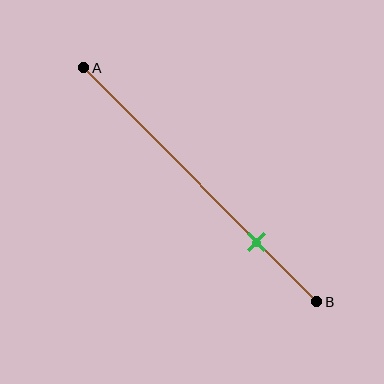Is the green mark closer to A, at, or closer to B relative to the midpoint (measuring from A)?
The green mark is closer to point B than the midpoint of segment AB.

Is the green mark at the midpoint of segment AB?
No, the mark is at about 75% from A, not at the 50% midpoint.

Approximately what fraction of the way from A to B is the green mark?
The green mark is approximately 75% of the way from A to B.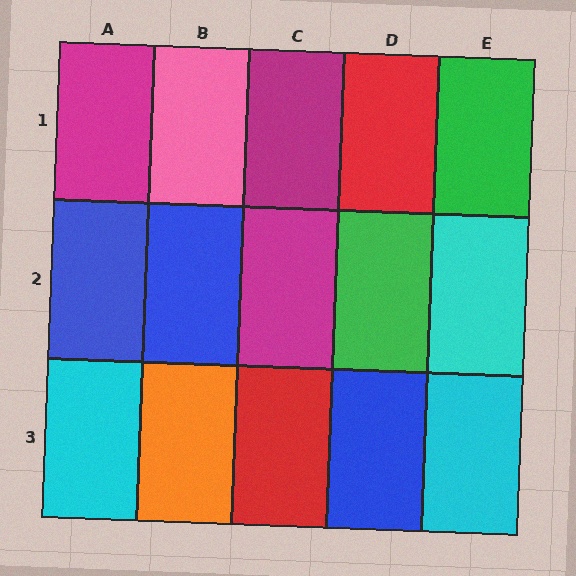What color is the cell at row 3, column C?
Red.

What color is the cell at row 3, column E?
Cyan.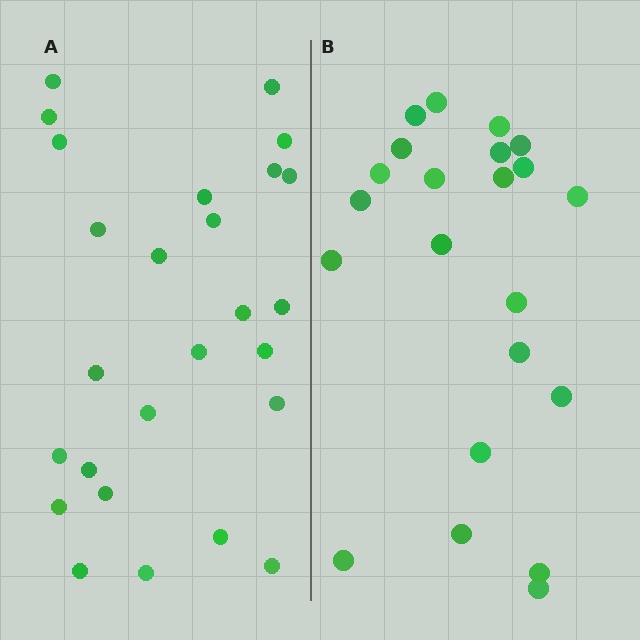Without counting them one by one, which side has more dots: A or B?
Region A (the left region) has more dots.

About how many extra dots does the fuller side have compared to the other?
Region A has about 4 more dots than region B.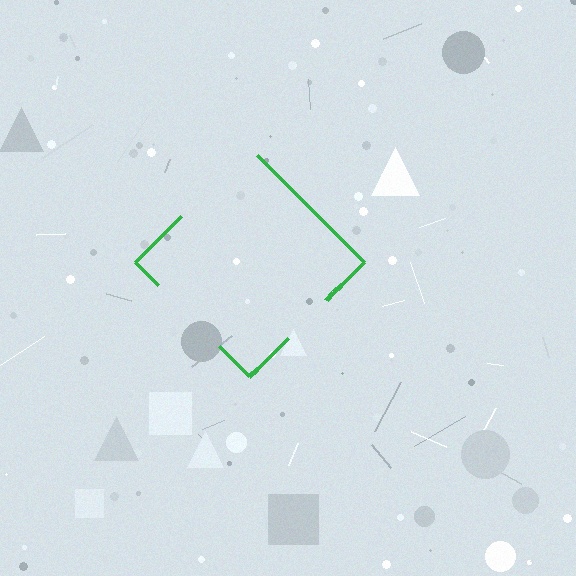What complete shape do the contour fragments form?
The contour fragments form a diamond.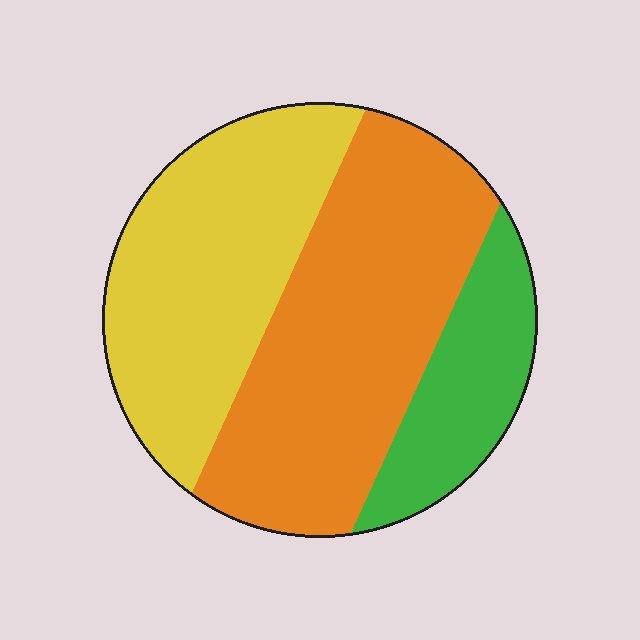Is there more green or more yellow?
Yellow.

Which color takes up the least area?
Green, at roughly 20%.